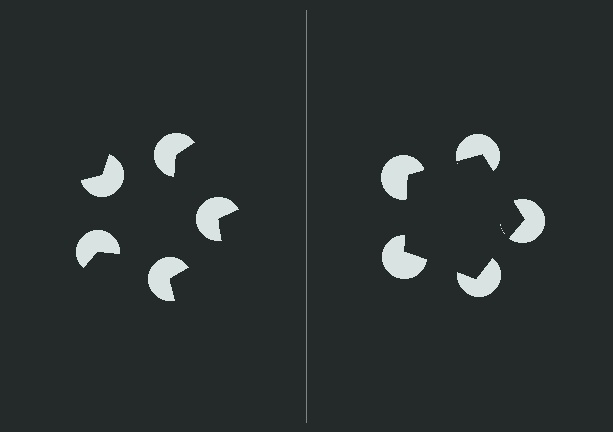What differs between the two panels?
The pac-man discs are positioned identically on both sides; only the wedge orientations differ. On the right they align to a pentagon; on the left they are misaligned.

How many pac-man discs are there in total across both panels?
10 — 5 on each side.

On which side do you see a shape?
An illusory pentagon appears on the right side. On the left side the wedge cuts are rotated, so no coherent shape forms.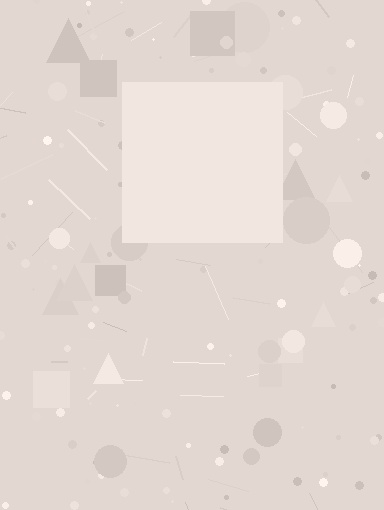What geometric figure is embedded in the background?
A square is embedded in the background.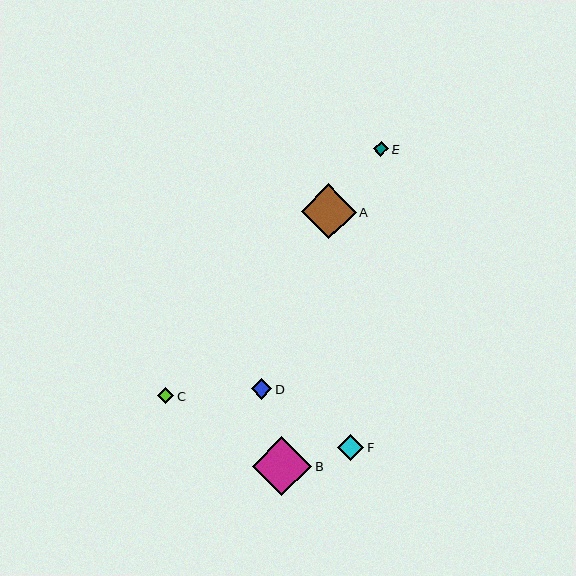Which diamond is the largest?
Diamond B is the largest with a size of approximately 59 pixels.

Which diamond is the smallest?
Diamond E is the smallest with a size of approximately 15 pixels.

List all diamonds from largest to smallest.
From largest to smallest: B, A, F, D, C, E.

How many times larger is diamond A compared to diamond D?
Diamond A is approximately 2.7 times the size of diamond D.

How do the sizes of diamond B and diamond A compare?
Diamond B and diamond A are approximately the same size.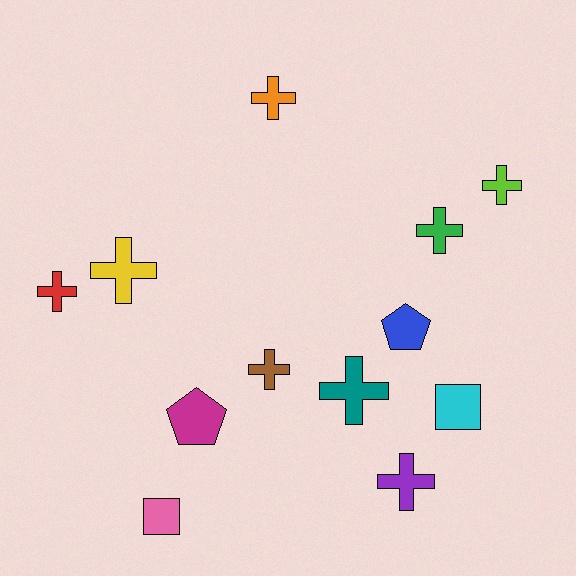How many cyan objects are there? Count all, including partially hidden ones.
There is 1 cyan object.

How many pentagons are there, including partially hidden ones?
There are 2 pentagons.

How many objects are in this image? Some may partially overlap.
There are 12 objects.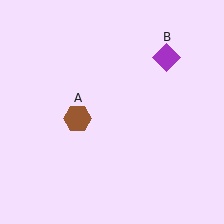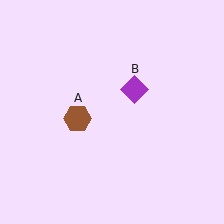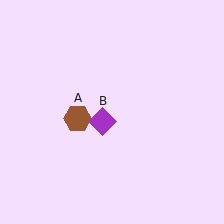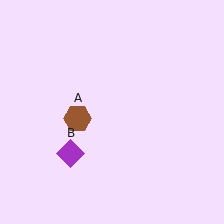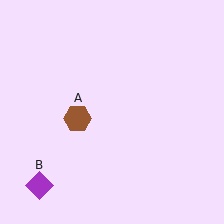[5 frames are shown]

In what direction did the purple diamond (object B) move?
The purple diamond (object B) moved down and to the left.